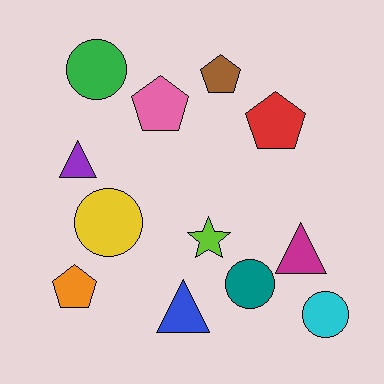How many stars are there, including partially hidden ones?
There is 1 star.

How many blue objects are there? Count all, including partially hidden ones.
There is 1 blue object.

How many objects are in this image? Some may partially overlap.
There are 12 objects.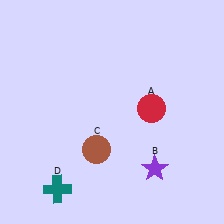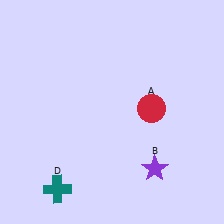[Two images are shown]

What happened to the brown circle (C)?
The brown circle (C) was removed in Image 2. It was in the bottom-left area of Image 1.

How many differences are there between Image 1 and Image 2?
There is 1 difference between the two images.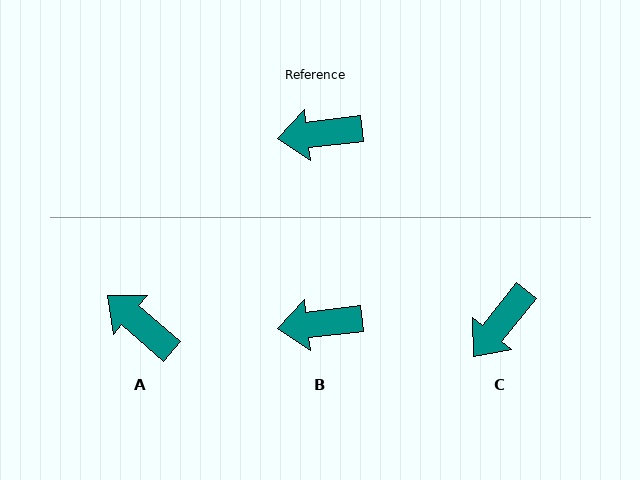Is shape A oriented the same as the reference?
No, it is off by about 48 degrees.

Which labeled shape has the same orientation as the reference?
B.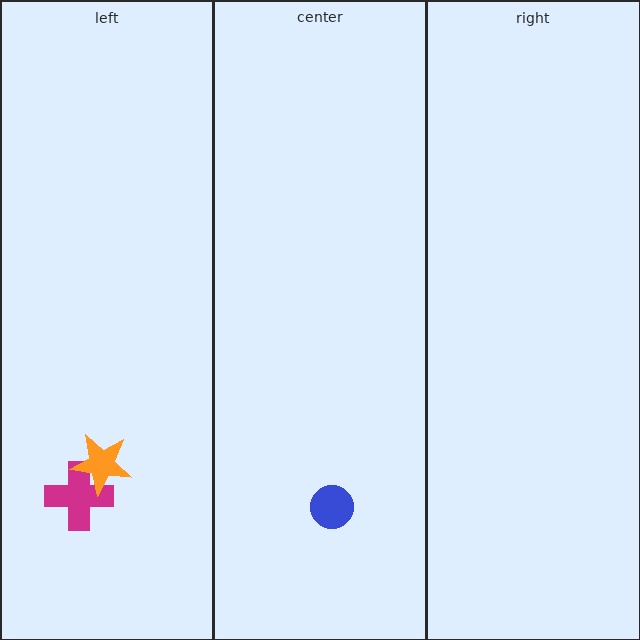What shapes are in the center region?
The blue circle.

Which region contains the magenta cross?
The left region.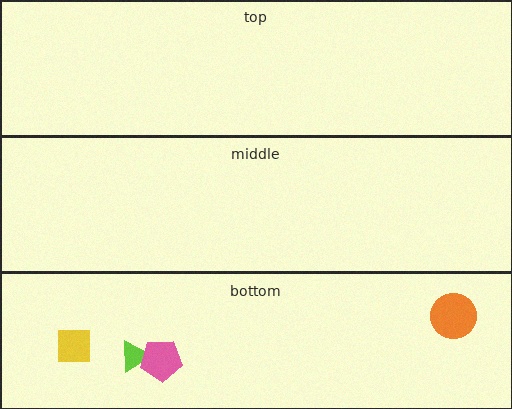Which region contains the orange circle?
The bottom region.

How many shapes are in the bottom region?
4.